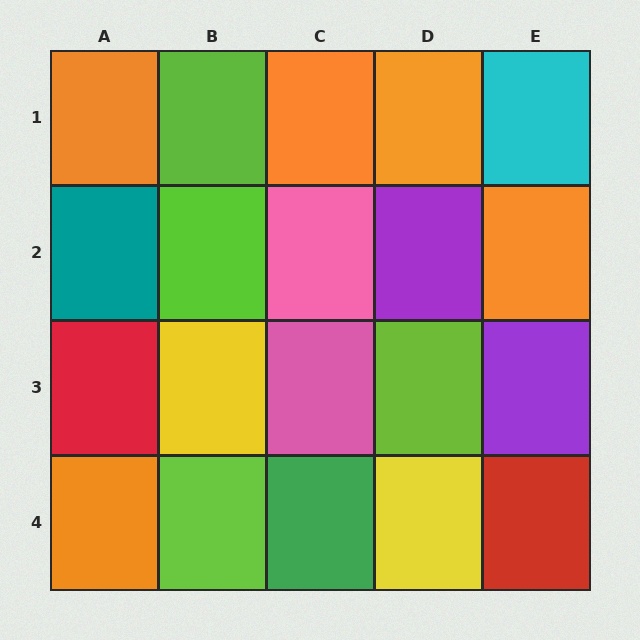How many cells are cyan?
1 cell is cyan.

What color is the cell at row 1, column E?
Cyan.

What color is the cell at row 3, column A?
Red.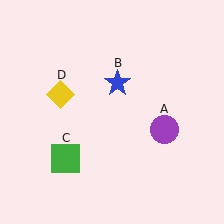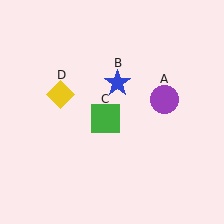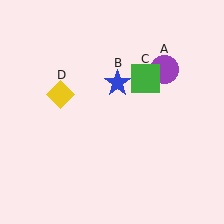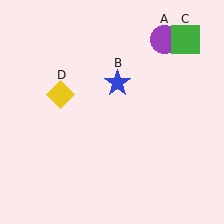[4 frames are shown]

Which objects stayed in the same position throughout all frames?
Blue star (object B) and yellow diamond (object D) remained stationary.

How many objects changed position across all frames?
2 objects changed position: purple circle (object A), green square (object C).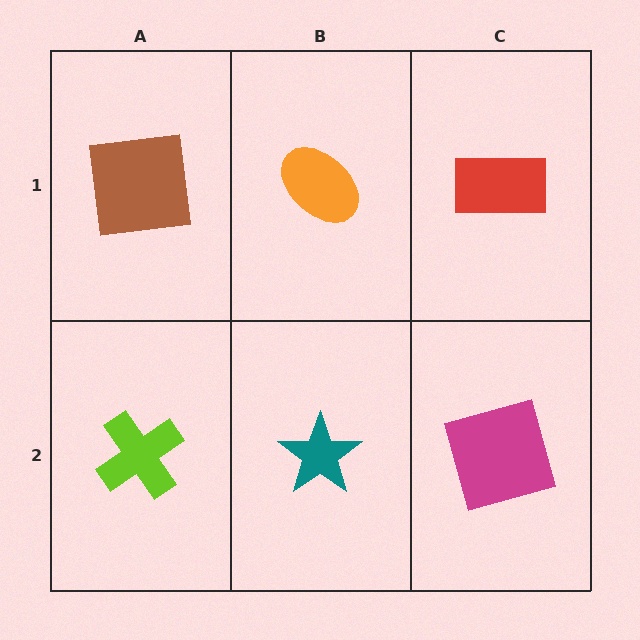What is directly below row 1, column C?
A magenta square.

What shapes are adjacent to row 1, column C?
A magenta square (row 2, column C), an orange ellipse (row 1, column B).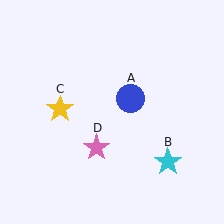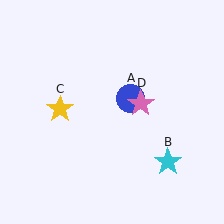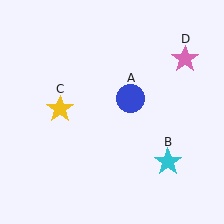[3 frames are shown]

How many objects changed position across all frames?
1 object changed position: pink star (object D).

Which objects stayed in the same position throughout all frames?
Blue circle (object A) and cyan star (object B) and yellow star (object C) remained stationary.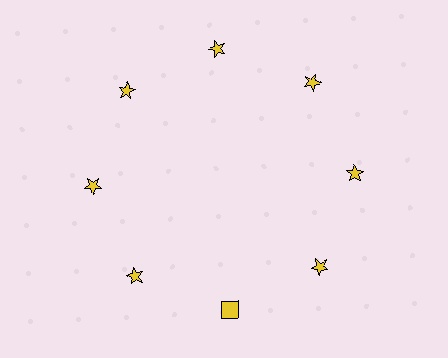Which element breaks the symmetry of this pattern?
The yellow square at roughly the 6 o'clock position breaks the symmetry. All other shapes are yellow stars.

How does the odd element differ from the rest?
It has a different shape: square instead of star.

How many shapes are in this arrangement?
There are 8 shapes arranged in a ring pattern.